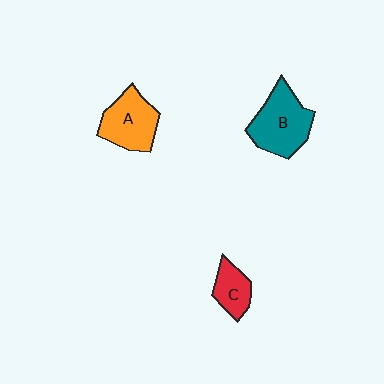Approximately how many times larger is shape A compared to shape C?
Approximately 1.7 times.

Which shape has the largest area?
Shape B (teal).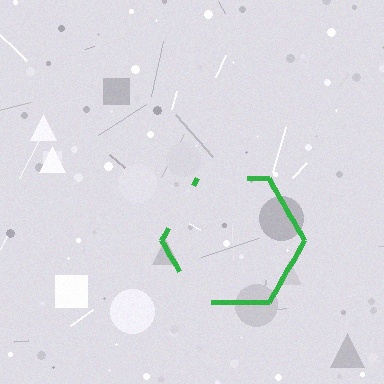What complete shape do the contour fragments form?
The contour fragments form a hexagon.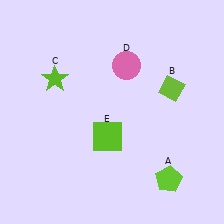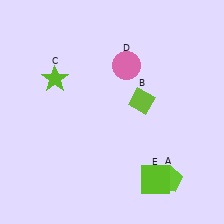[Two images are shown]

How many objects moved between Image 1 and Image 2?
2 objects moved between the two images.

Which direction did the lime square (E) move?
The lime square (E) moved right.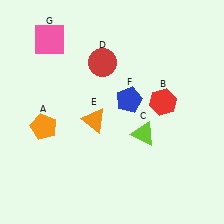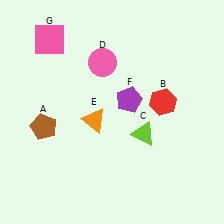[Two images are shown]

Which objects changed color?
A changed from orange to brown. D changed from red to pink. F changed from blue to purple.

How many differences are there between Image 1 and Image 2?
There are 3 differences between the two images.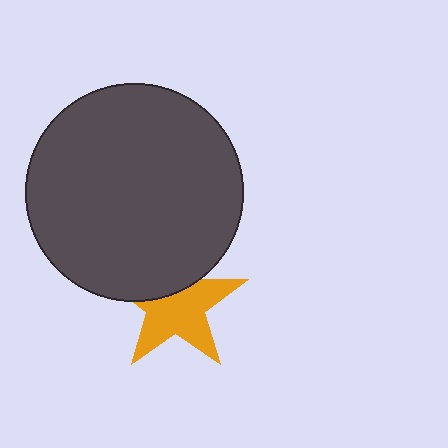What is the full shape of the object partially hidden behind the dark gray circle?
The partially hidden object is an orange star.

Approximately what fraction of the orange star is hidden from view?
Roughly 35% of the orange star is hidden behind the dark gray circle.